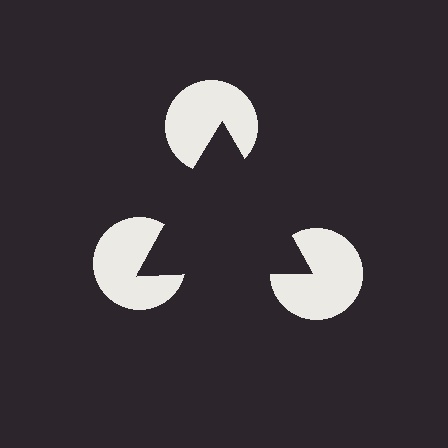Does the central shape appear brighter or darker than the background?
It typically appears slightly darker than the background, even though no actual brightness change is drawn.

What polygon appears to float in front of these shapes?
An illusory triangle — its edges are inferred from the aligned wedge cuts in the pac-man discs, not physically drawn.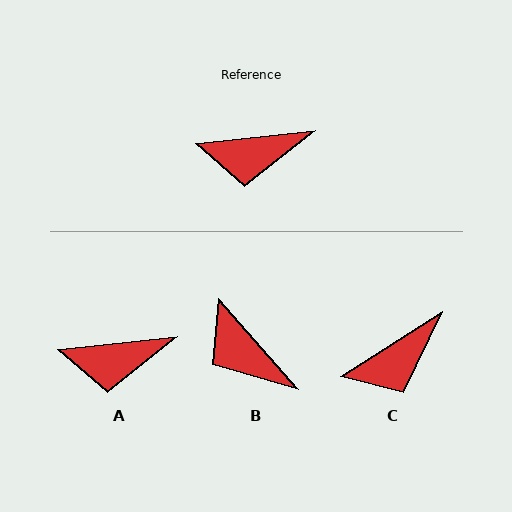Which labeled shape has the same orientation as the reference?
A.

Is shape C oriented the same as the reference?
No, it is off by about 26 degrees.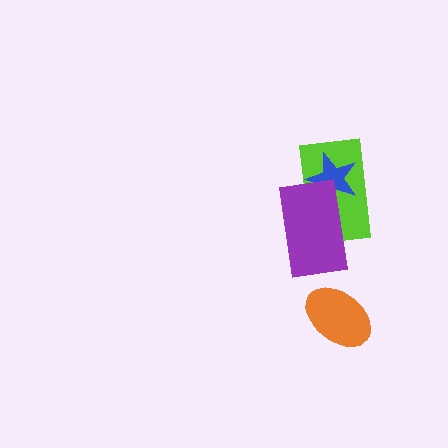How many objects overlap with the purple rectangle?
2 objects overlap with the purple rectangle.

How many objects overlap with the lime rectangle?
2 objects overlap with the lime rectangle.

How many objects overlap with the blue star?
2 objects overlap with the blue star.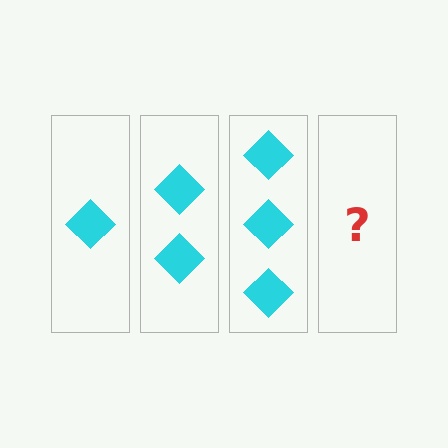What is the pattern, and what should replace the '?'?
The pattern is that each step adds one more diamond. The '?' should be 4 diamonds.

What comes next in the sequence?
The next element should be 4 diamonds.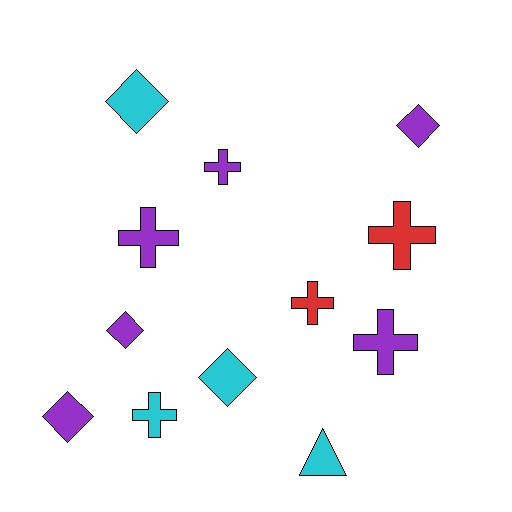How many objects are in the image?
There are 12 objects.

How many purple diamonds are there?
There are 3 purple diamonds.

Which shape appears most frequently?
Cross, with 6 objects.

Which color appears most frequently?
Purple, with 6 objects.